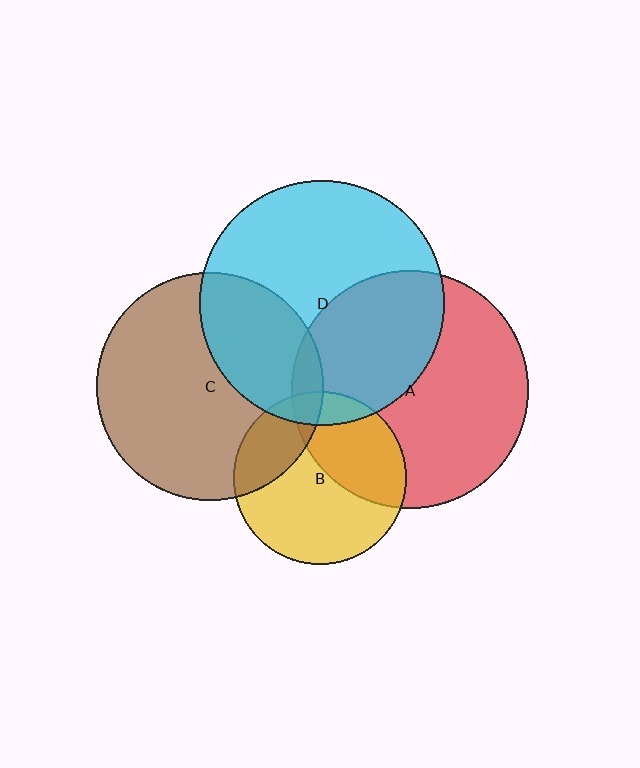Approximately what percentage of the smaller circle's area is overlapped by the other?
Approximately 35%.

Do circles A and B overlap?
Yes.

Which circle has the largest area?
Circle D (cyan).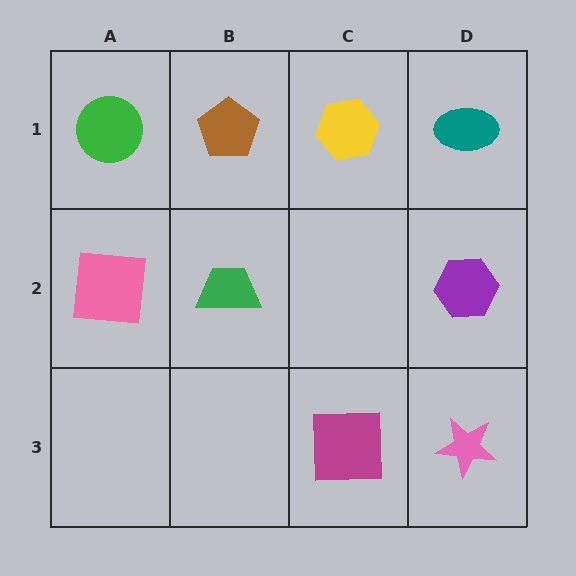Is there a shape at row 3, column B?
No, that cell is empty.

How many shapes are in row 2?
3 shapes.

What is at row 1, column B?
A brown pentagon.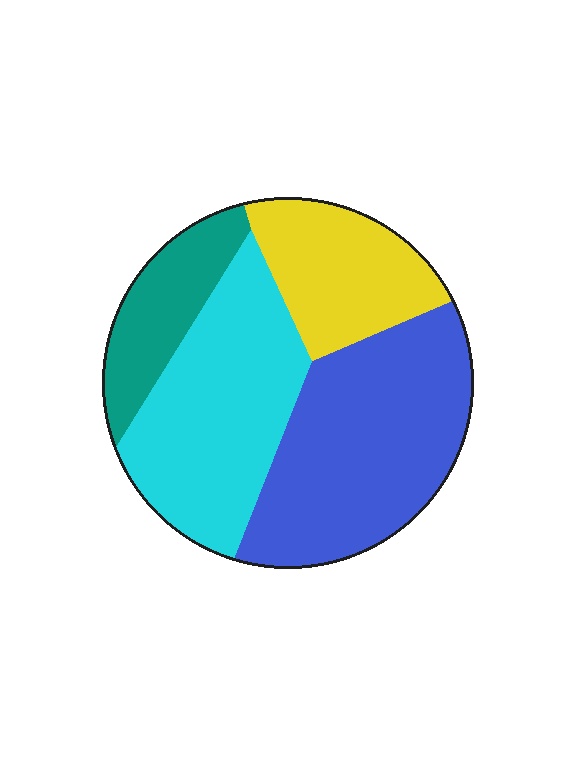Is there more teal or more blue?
Blue.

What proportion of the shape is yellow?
Yellow covers about 20% of the shape.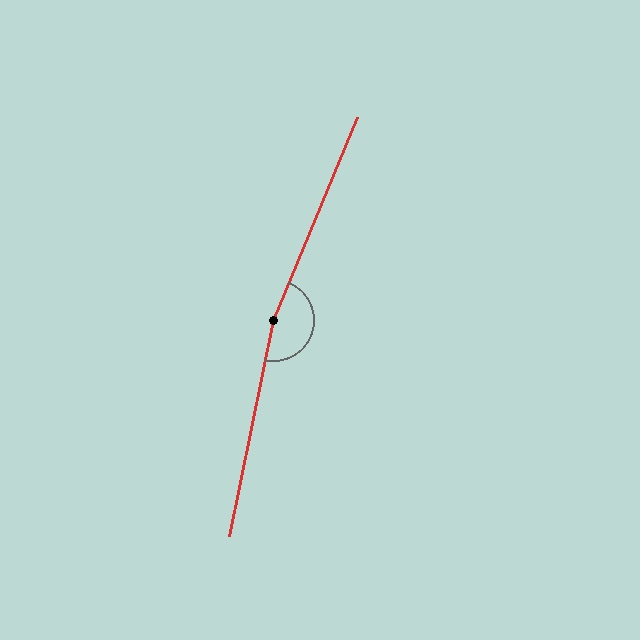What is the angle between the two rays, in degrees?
Approximately 169 degrees.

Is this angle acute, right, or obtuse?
It is obtuse.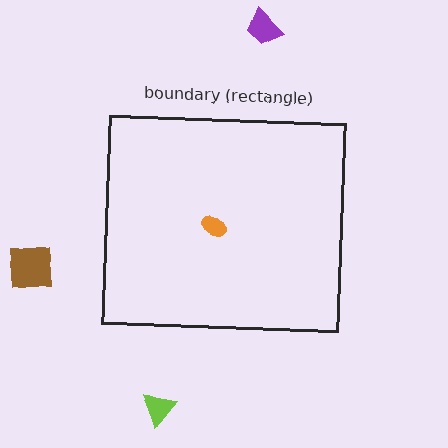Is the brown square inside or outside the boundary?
Outside.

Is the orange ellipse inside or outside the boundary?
Inside.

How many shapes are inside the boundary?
1 inside, 3 outside.